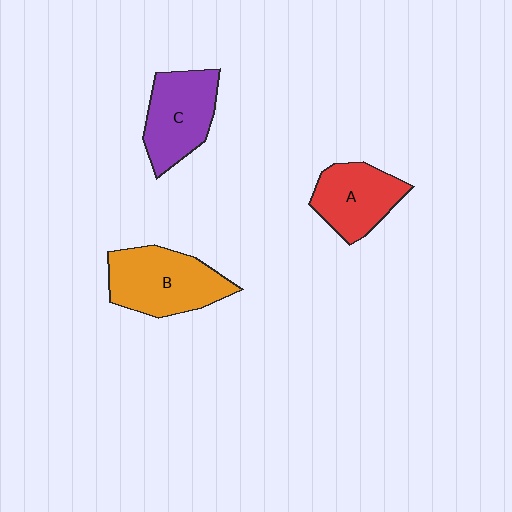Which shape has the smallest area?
Shape A (red).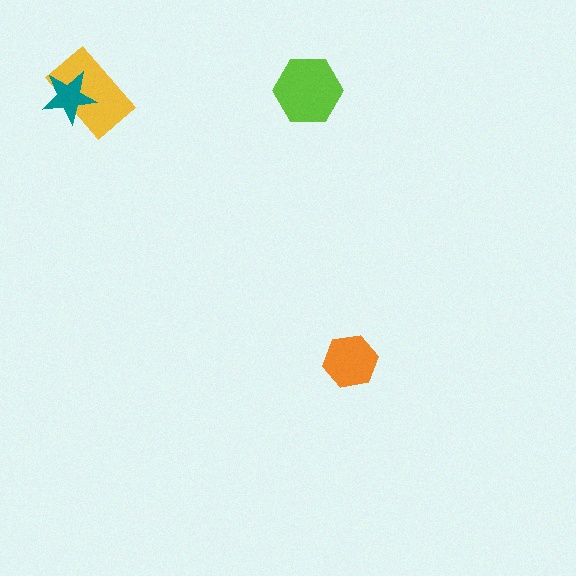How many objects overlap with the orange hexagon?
0 objects overlap with the orange hexagon.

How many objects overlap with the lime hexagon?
0 objects overlap with the lime hexagon.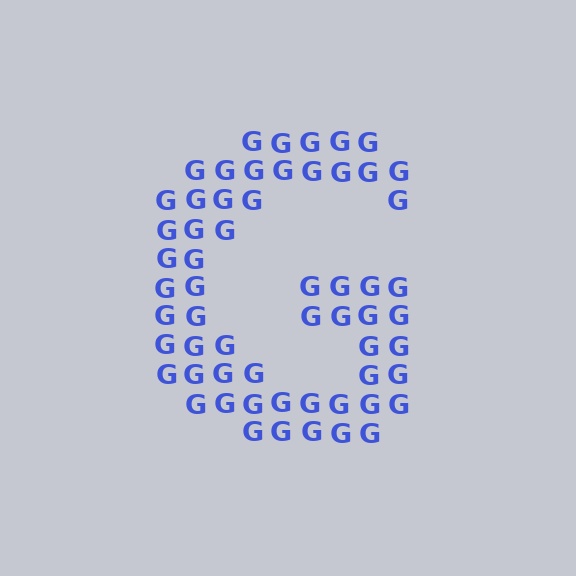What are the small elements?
The small elements are letter G's.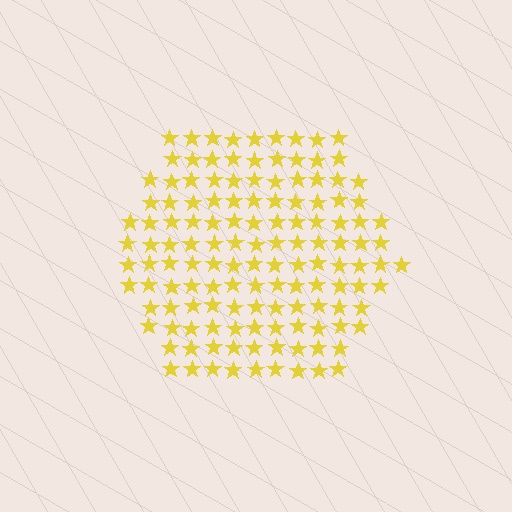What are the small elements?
The small elements are stars.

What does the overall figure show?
The overall figure shows a hexagon.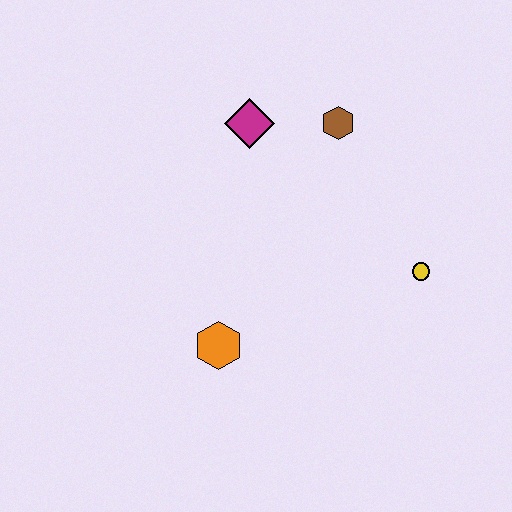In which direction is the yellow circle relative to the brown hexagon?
The yellow circle is below the brown hexagon.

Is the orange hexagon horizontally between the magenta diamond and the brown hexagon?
No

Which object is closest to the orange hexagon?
The yellow circle is closest to the orange hexagon.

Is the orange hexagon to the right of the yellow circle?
No